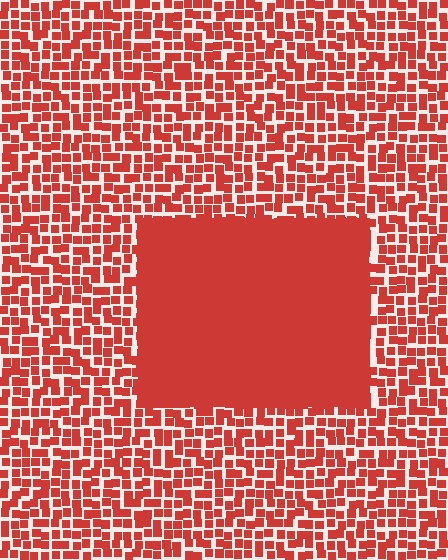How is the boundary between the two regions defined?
The boundary is defined by a change in element density (approximately 2.6x ratio). All elements are the same color, size, and shape.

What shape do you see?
I see a rectangle.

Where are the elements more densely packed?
The elements are more densely packed inside the rectangle boundary.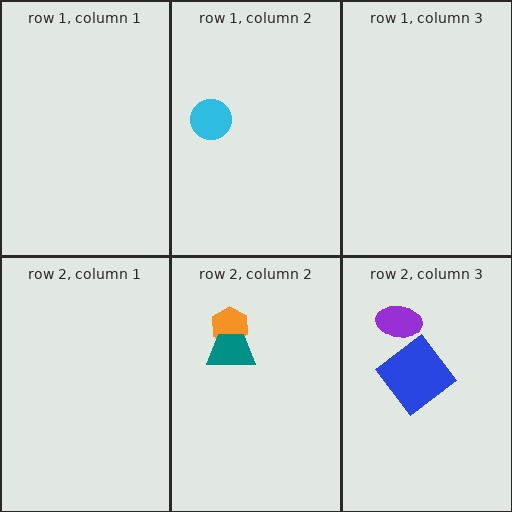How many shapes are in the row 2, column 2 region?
2.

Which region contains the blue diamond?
The row 2, column 3 region.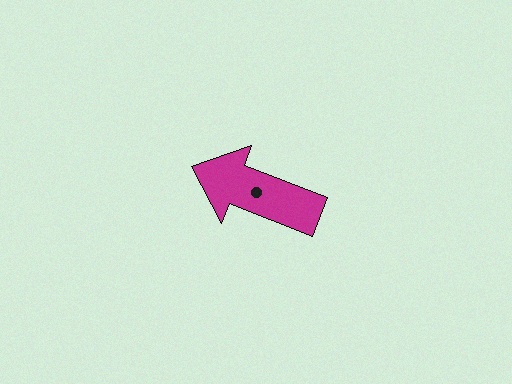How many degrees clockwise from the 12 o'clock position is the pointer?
Approximately 291 degrees.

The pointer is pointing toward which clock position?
Roughly 10 o'clock.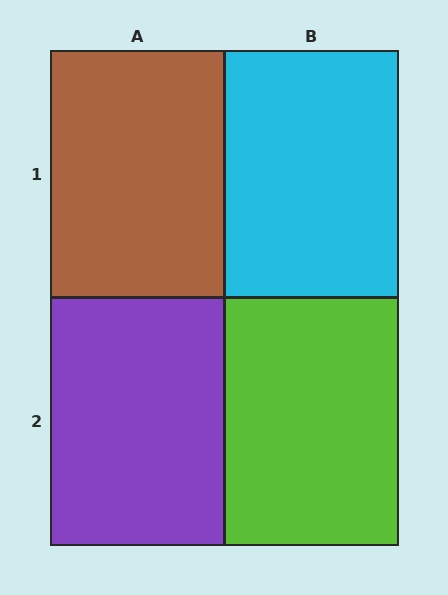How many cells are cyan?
1 cell is cyan.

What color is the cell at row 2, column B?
Lime.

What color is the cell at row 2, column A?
Purple.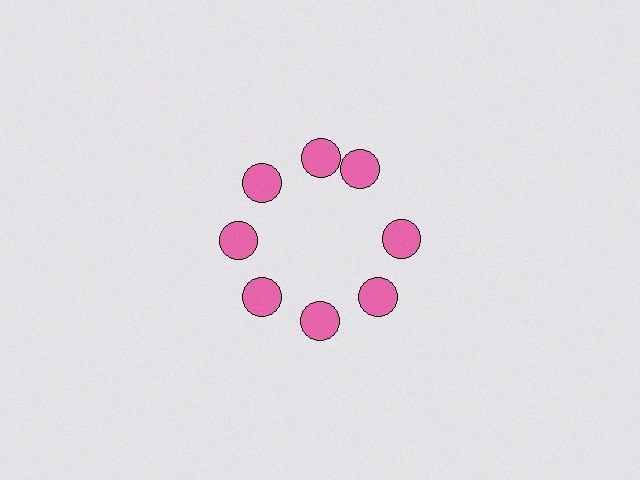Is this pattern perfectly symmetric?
No. The 8 pink circles are arranged in a ring, but one element near the 2 o'clock position is rotated out of alignment along the ring, breaking the 8-fold rotational symmetry.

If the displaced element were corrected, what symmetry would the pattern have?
It would have 8-fold rotational symmetry — the pattern would map onto itself every 45 degrees.